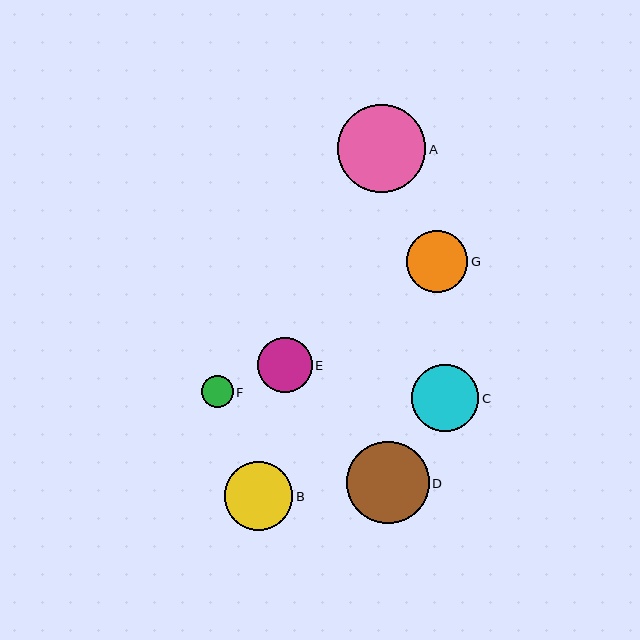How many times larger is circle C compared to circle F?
Circle C is approximately 2.1 times the size of circle F.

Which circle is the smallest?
Circle F is the smallest with a size of approximately 32 pixels.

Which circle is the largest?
Circle A is the largest with a size of approximately 88 pixels.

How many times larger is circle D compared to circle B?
Circle D is approximately 1.2 times the size of circle B.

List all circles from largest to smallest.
From largest to smallest: A, D, B, C, G, E, F.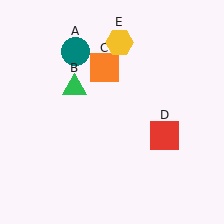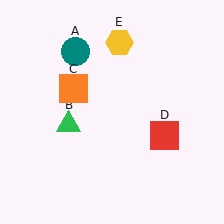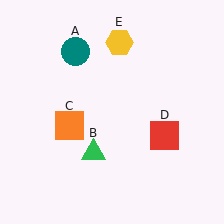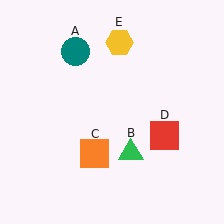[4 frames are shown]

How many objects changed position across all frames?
2 objects changed position: green triangle (object B), orange square (object C).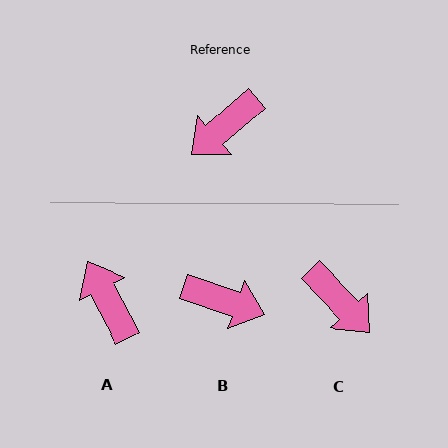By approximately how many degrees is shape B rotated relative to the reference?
Approximately 120 degrees counter-clockwise.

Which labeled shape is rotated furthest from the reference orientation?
B, about 120 degrees away.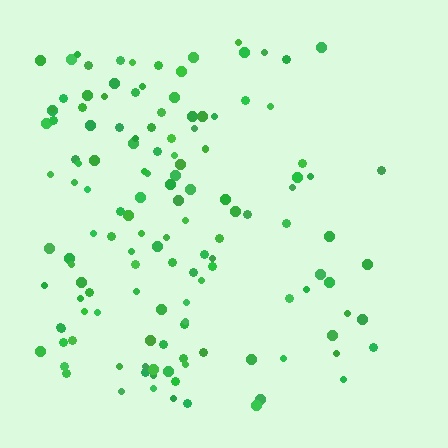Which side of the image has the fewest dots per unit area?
The right.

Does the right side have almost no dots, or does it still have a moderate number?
Still a moderate number, just noticeably fewer than the left.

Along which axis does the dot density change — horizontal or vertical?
Horizontal.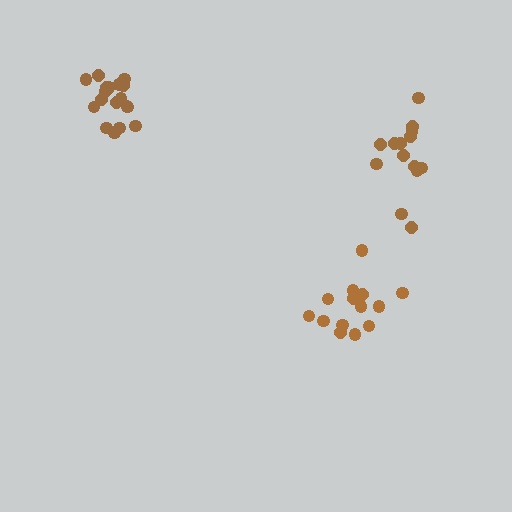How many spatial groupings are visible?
There are 3 spatial groupings.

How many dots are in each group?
Group 1: 18 dots, Group 2: 14 dots, Group 3: 14 dots (46 total).